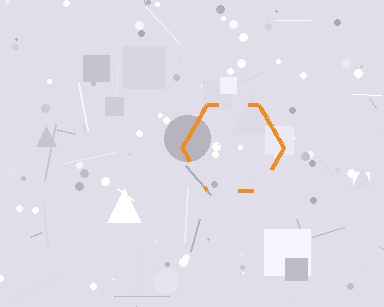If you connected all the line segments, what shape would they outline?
They would outline a hexagon.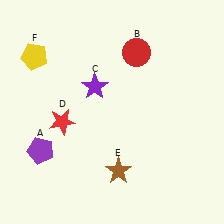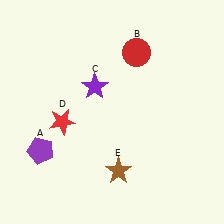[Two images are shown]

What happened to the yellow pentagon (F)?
The yellow pentagon (F) was removed in Image 2. It was in the top-left area of Image 1.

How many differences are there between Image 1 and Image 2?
There is 1 difference between the two images.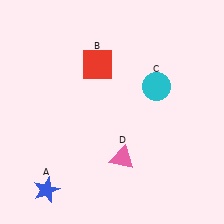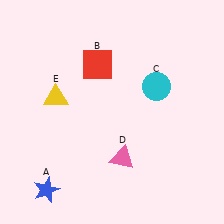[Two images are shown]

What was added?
A yellow triangle (E) was added in Image 2.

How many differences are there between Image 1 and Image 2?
There is 1 difference between the two images.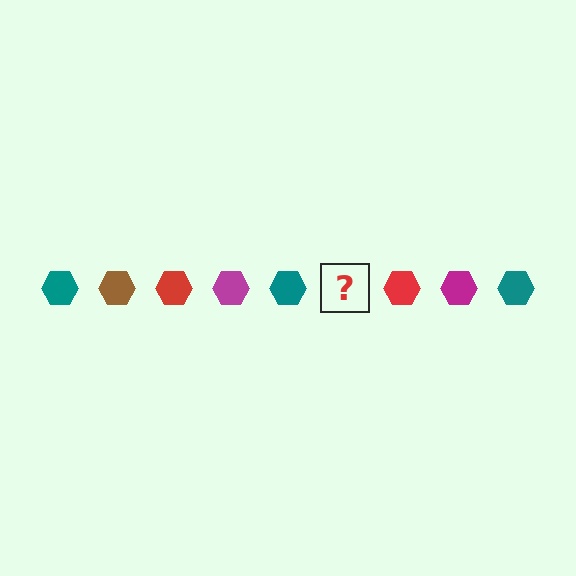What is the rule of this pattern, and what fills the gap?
The rule is that the pattern cycles through teal, brown, red, magenta hexagons. The gap should be filled with a brown hexagon.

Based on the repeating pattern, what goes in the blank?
The blank should be a brown hexagon.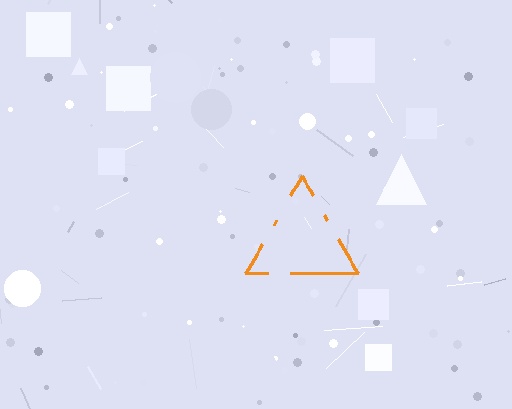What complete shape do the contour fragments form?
The contour fragments form a triangle.